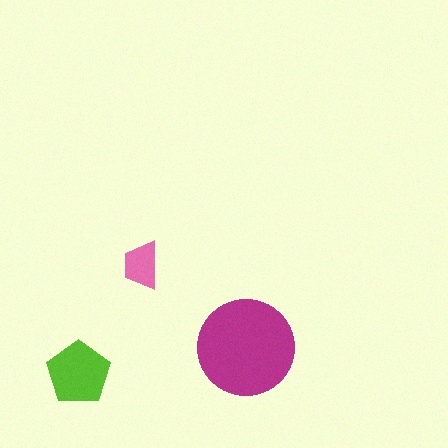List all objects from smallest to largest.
The pink trapezoid, the lime pentagon, the magenta circle.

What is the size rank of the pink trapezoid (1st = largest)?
3rd.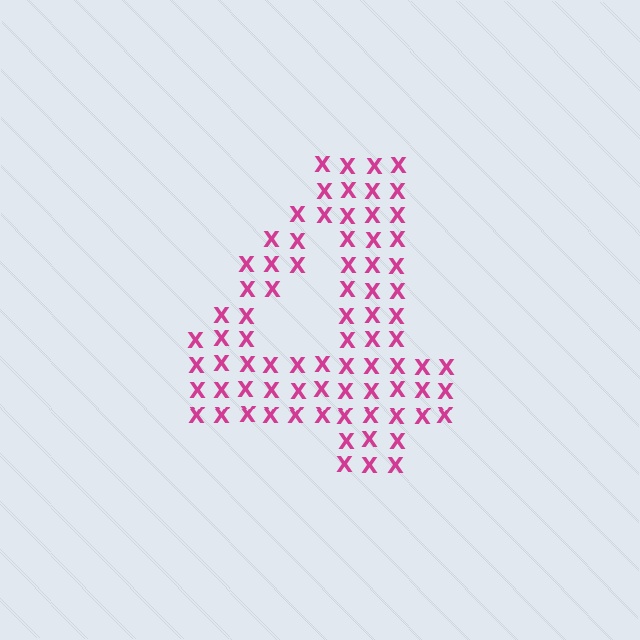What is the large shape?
The large shape is the digit 4.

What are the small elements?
The small elements are letter X's.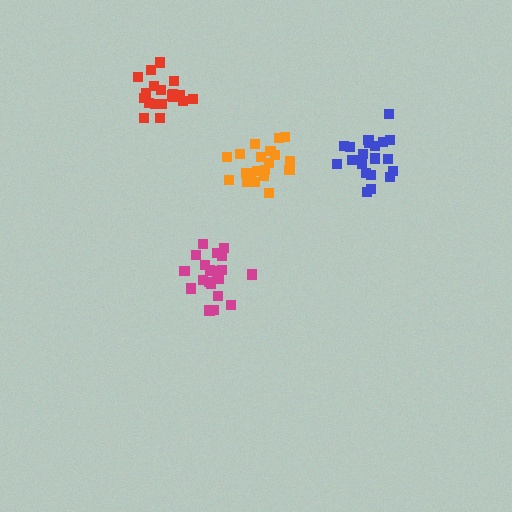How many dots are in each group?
Group 1: 21 dots, Group 2: 21 dots, Group 3: 19 dots, Group 4: 21 dots (82 total).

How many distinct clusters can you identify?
There are 4 distinct clusters.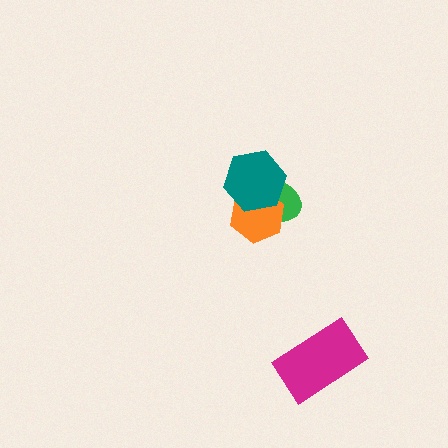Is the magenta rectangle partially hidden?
No, no other shape covers it.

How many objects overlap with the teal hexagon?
2 objects overlap with the teal hexagon.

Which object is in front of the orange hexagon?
The teal hexagon is in front of the orange hexagon.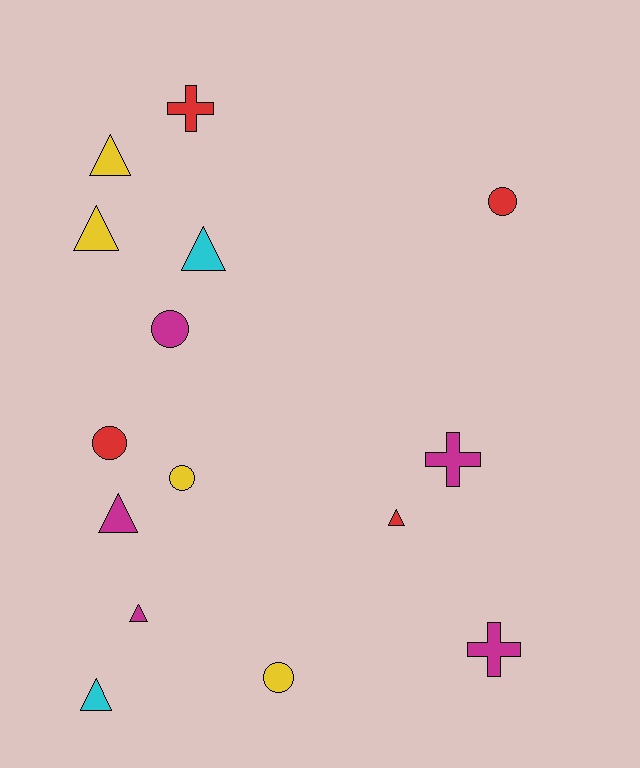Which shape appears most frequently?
Triangle, with 7 objects.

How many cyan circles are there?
There are no cyan circles.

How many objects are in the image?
There are 15 objects.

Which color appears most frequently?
Magenta, with 5 objects.